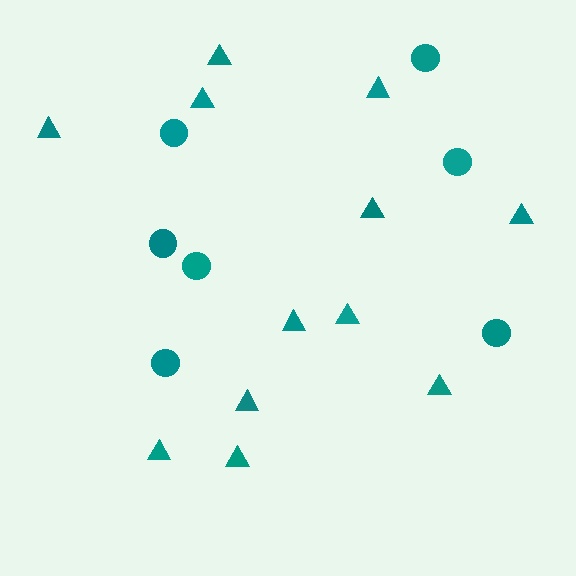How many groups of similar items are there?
There are 2 groups: one group of circles (7) and one group of triangles (12).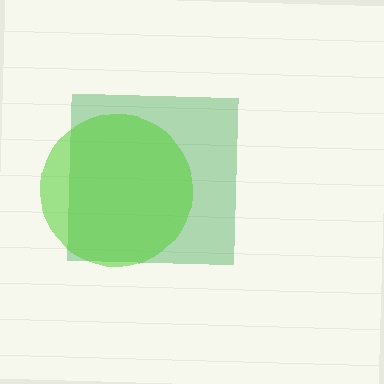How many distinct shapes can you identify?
There are 2 distinct shapes: a green square, a lime circle.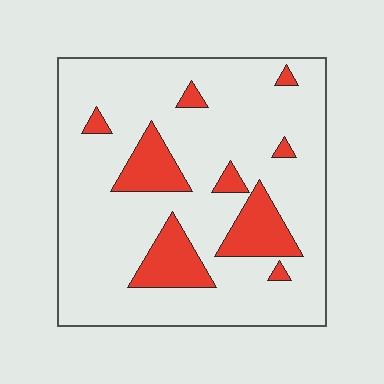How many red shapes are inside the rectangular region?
9.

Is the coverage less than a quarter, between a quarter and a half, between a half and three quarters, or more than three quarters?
Less than a quarter.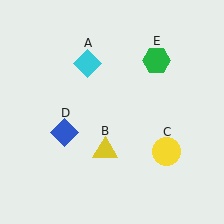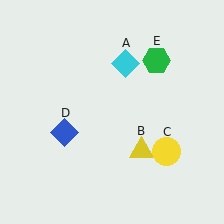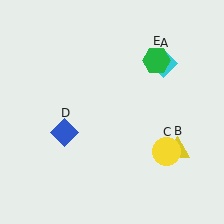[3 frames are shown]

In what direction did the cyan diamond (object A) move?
The cyan diamond (object A) moved right.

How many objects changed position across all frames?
2 objects changed position: cyan diamond (object A), yellow triangle (object B).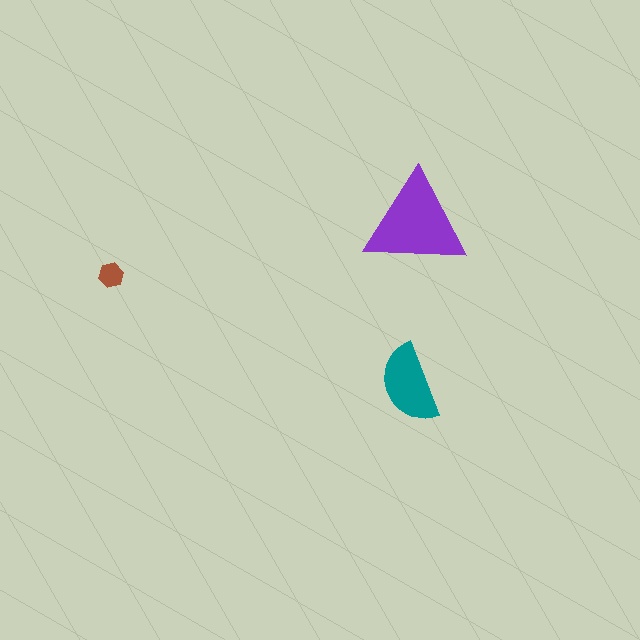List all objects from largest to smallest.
The purple triangle, the teal semicircle, the brown hexagon.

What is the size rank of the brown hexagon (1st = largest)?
3rd.